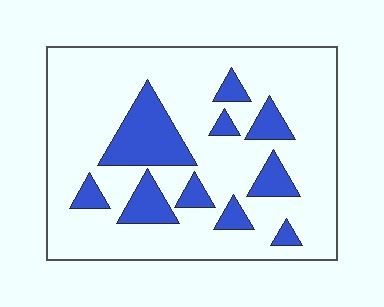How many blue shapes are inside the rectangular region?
10.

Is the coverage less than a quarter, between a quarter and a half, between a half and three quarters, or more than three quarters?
Less than a quarter.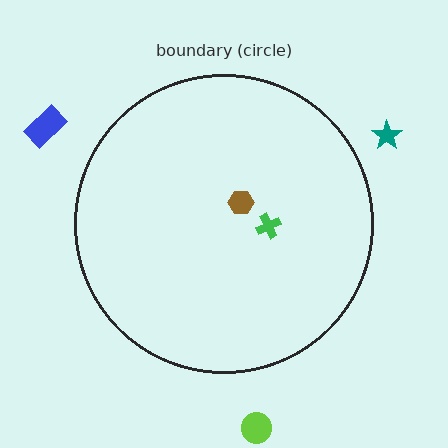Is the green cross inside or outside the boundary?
Inside.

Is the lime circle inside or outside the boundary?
Outside.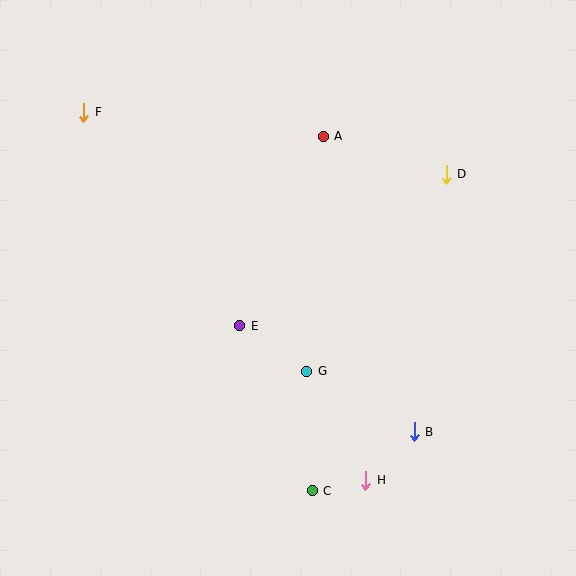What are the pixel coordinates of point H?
Point H is at (366, 480).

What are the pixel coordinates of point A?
Point A is at (323, 136).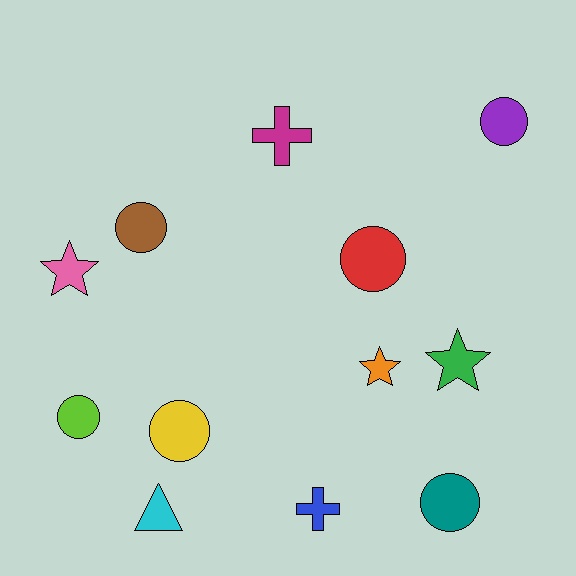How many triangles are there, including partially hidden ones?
There is 1 triangle.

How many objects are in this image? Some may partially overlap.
There are 12 objects.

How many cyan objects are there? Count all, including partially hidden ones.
There is 1 cyan object.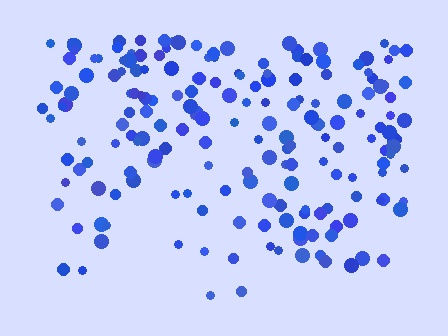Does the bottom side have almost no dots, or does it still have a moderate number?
Still a moderate number, just noticeably fewer than the top.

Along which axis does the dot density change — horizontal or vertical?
Vertical.